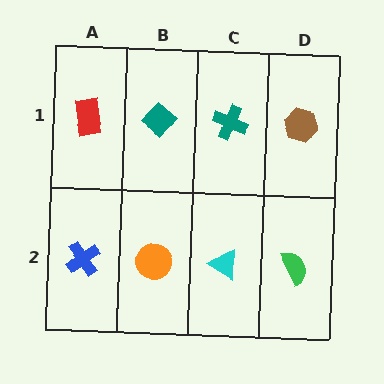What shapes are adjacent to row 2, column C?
A teal cross (row 1, column C), an orange circle (row 2, column B), a green semicircle (row 2, column D).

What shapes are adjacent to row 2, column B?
A teal diamond (row 1, column B), a blue cross (row 2, column A), a cyan triangle (row 2, column C).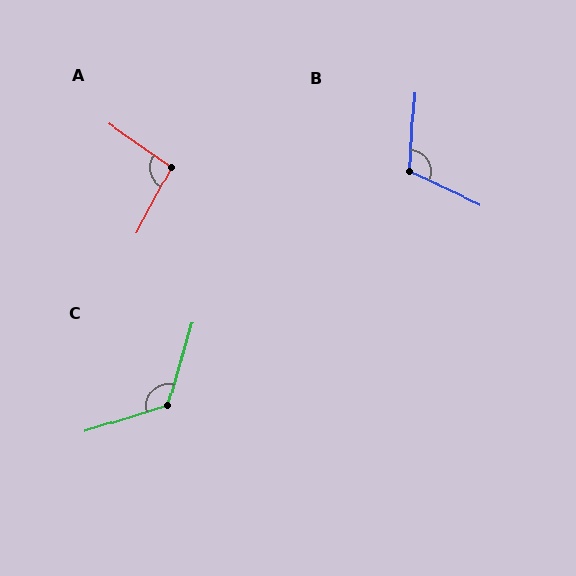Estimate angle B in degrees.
Approximately 111 degrees.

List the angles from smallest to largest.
A (97°), B (111°), C (124°).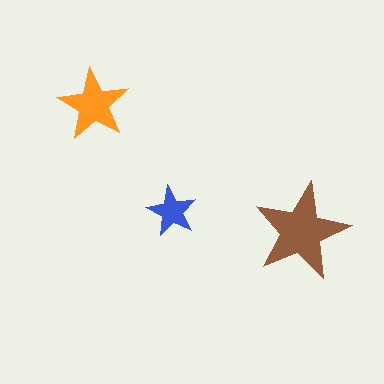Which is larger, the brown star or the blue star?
The brown one.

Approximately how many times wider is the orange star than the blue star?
About 1.5 times wider.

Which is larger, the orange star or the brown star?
The brown one.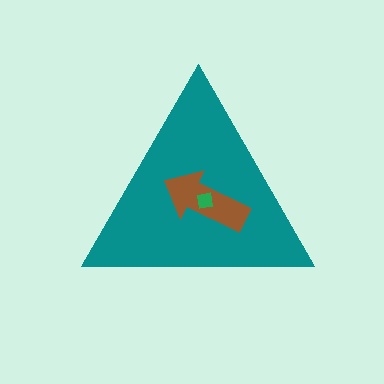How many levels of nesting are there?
3.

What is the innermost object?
The green square.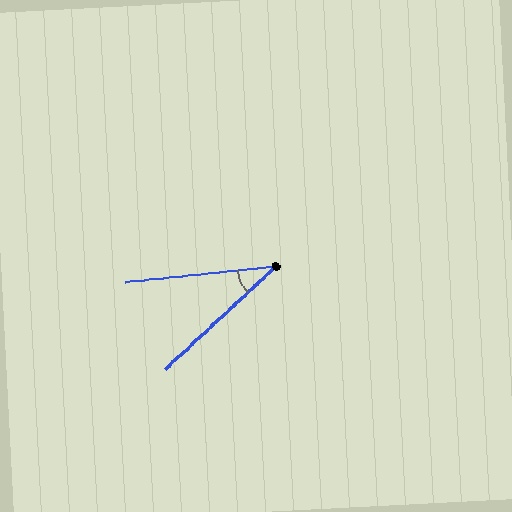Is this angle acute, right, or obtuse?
It is acute.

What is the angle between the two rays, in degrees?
Approximately 37 degrees.